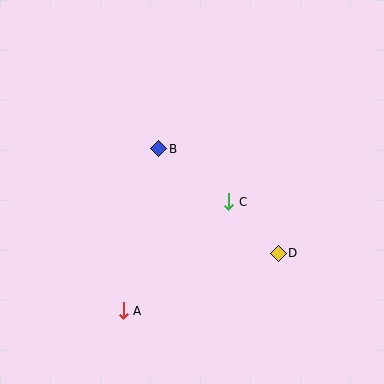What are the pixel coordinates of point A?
Point A is at (123, 311).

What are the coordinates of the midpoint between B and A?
The midpoint between B and A is at (141, 230).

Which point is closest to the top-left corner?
Point B is closest to the top-left corner.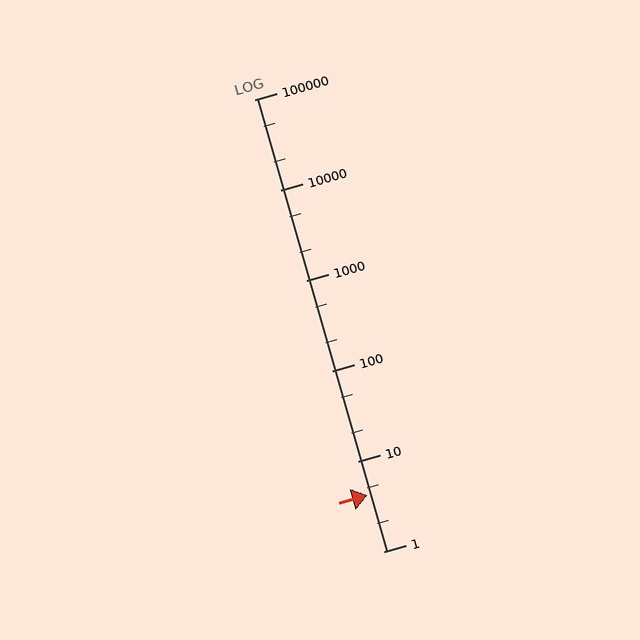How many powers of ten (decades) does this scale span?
The scale spans 5 decades, from 1 to 100000.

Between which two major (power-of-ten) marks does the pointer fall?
The pointer is between 1 and 10.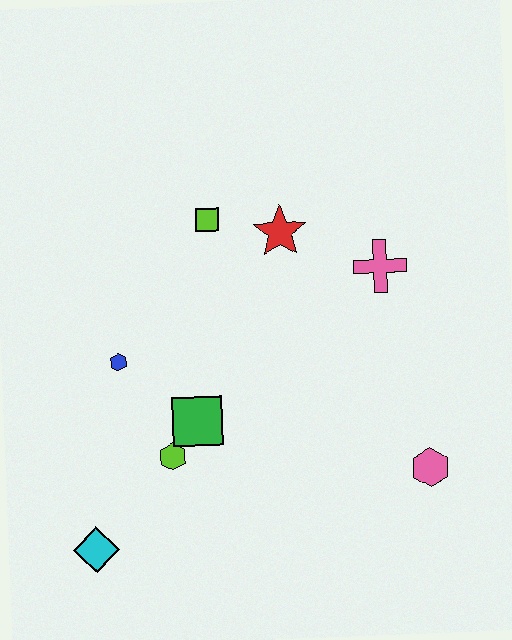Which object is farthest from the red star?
The cyan diamond is farthest from the red star.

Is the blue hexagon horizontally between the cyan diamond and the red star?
Yes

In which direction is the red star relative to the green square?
The red star is above the green square.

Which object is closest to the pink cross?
The red star is closest to the pink cross.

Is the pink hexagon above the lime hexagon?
No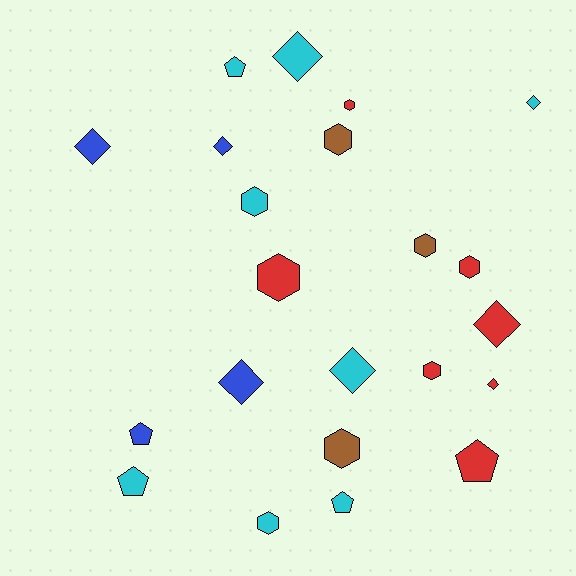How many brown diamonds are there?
There are no brown diamonds.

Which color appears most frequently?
Cyan, with 8 objects.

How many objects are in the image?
There are 22 objects.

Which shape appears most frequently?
Hexagon, with 9 objects.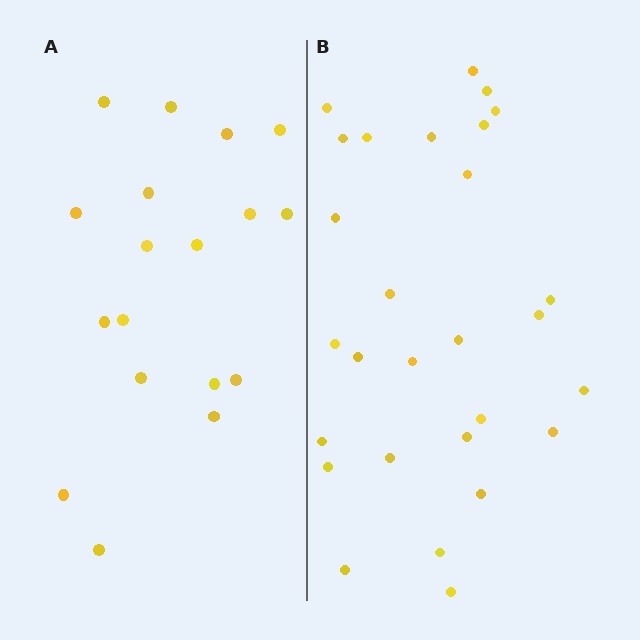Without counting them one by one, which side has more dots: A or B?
Region B (the right region) has more dots.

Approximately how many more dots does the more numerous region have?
Region B has roughly 10 or so more dots than region A.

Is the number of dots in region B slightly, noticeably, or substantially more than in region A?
Region B has substantially more. The ratio is roughly 1.6 to 1.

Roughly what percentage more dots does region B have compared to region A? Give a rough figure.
About 55% more.